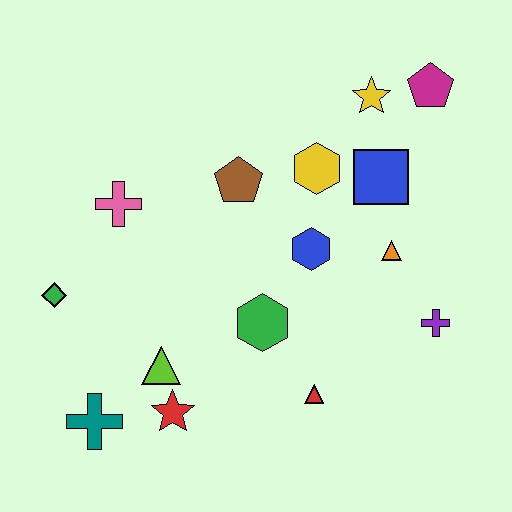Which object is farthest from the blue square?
The teal cross is farthest from the blue square.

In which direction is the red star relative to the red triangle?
The red star is to the left of the red triangle.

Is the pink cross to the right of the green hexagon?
No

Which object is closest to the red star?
The lime triangle is closest to the red star.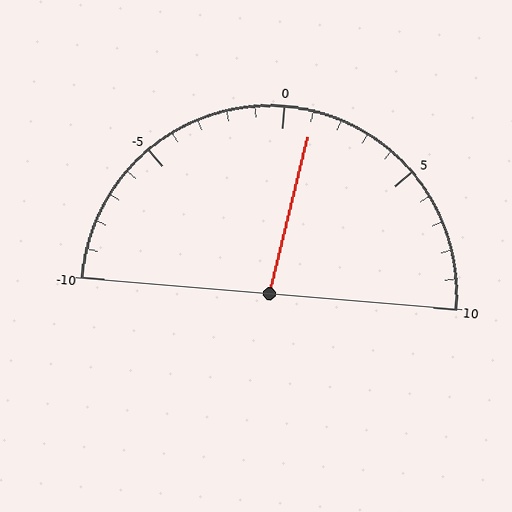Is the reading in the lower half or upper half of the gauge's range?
The reading is in the upper half of the range (-10 to 10).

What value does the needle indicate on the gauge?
The needle indicates approximately 1.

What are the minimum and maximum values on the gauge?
The gauge ranges from -10 to 10.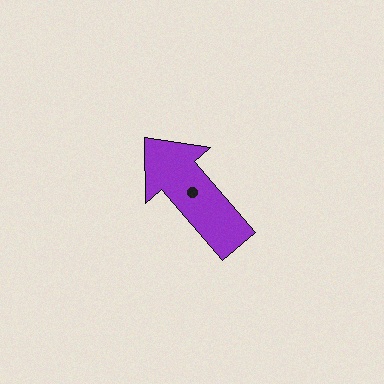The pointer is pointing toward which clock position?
Roughly 11 o'clock.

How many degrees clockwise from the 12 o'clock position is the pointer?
Approximately 319 degrees.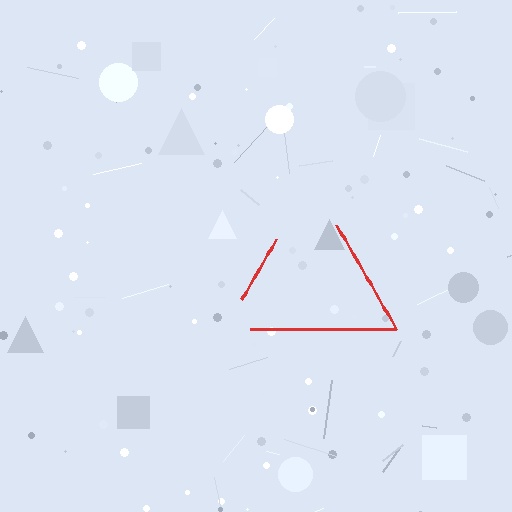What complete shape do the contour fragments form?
The contour fragments form a triangle.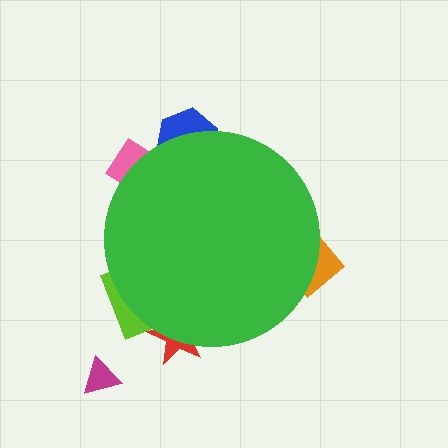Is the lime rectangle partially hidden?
Yes, the lime rectangle is partially hidden behind the green circle.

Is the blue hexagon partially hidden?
Yes, the blue hexagon is partially hidden behind the green circle.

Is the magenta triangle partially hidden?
No, the magenta triangle is fully visible.